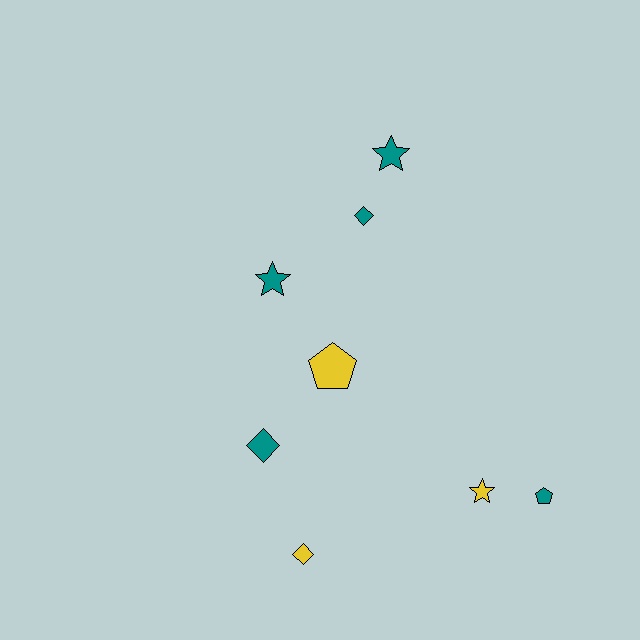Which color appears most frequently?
Teal, with 5 objects.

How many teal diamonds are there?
There are 2 teal diamonds.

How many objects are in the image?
There are 8 objects.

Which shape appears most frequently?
Star, with 3 objects.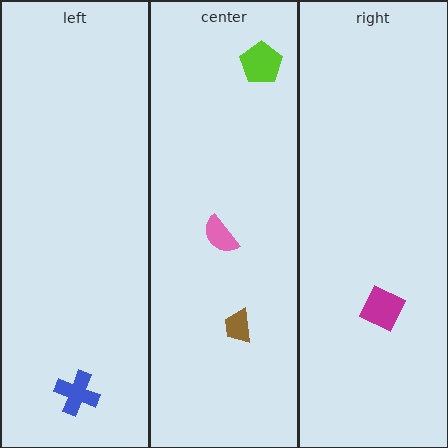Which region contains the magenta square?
The right region.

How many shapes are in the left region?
1.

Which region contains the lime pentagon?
The center region.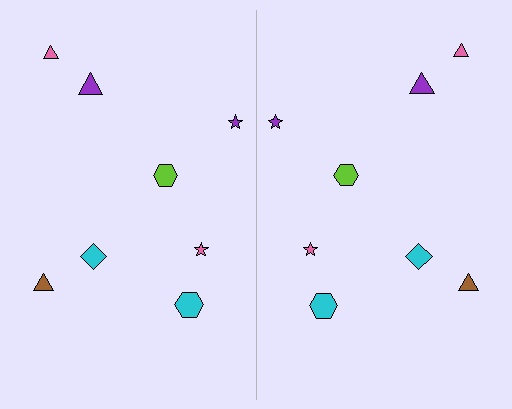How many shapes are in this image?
There are 16 shapes in this image.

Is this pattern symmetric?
Yes, this pattern has bilateral (reflection) symmetry.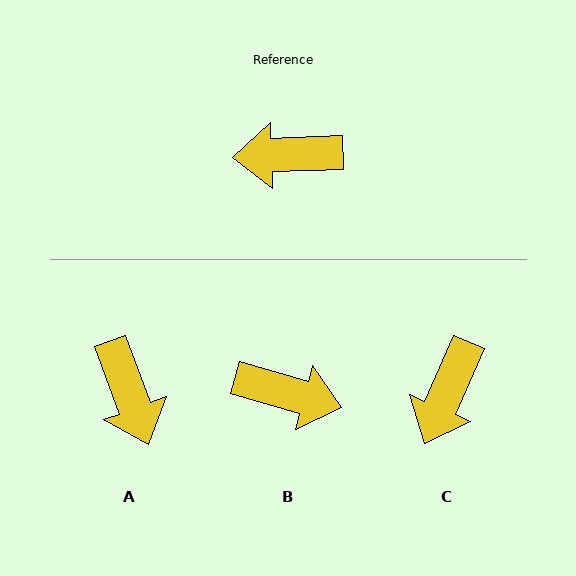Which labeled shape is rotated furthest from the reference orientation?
B, about 162 degrees away.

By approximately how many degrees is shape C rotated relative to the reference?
Approximately 64 degrees counter-clockwise.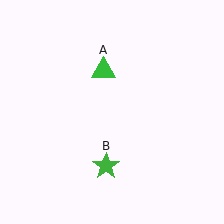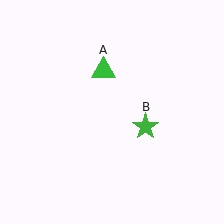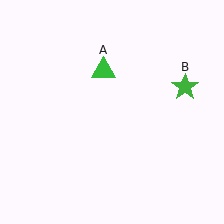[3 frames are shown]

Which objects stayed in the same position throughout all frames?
Green triangle (object A) remained stationary.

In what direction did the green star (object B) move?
The green star (object B) moved up and to the right.